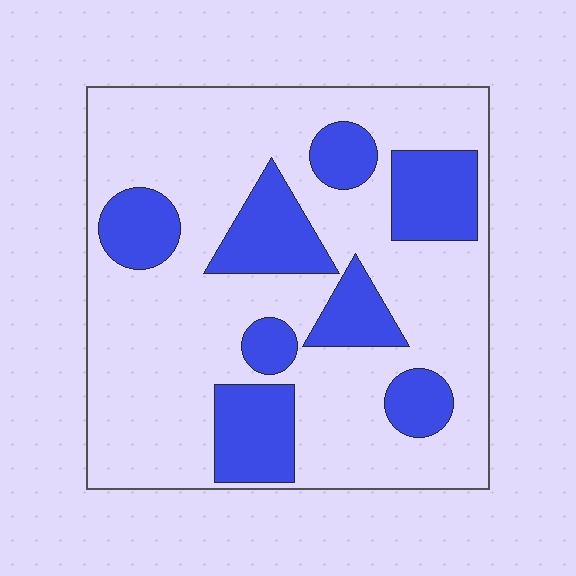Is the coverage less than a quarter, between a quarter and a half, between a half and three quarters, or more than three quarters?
Between a quarter and a half.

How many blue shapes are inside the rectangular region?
8.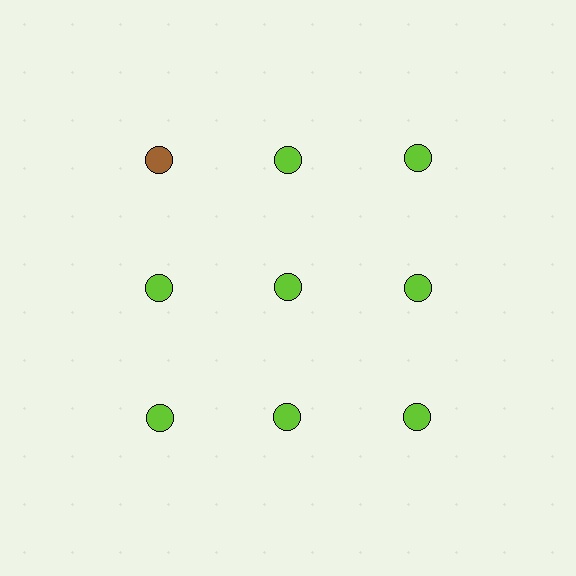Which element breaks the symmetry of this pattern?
The brown circle in the top row, leftmost column breaks the symmetry. All other shapes are lime circles.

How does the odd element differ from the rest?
It has a different color: brown instead of lime.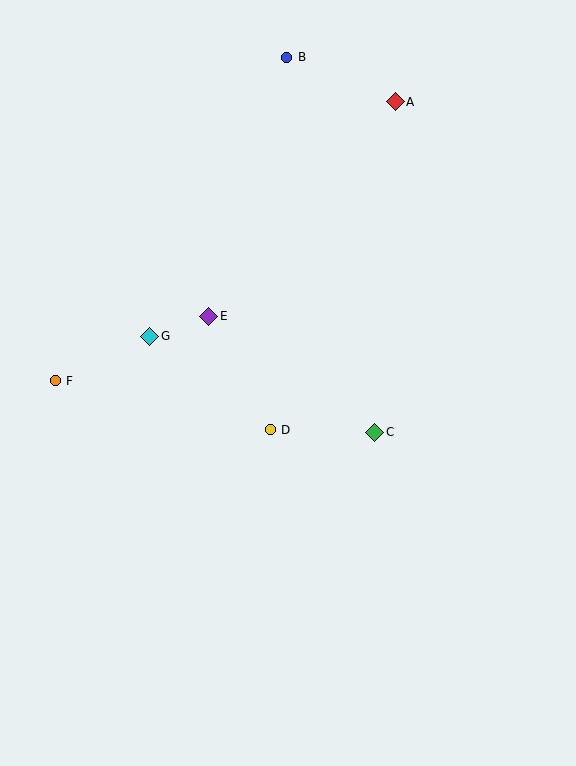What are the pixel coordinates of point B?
Point B is at (287, 57).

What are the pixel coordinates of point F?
Point F is at (55, 381).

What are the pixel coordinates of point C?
Point C is at (375, 432).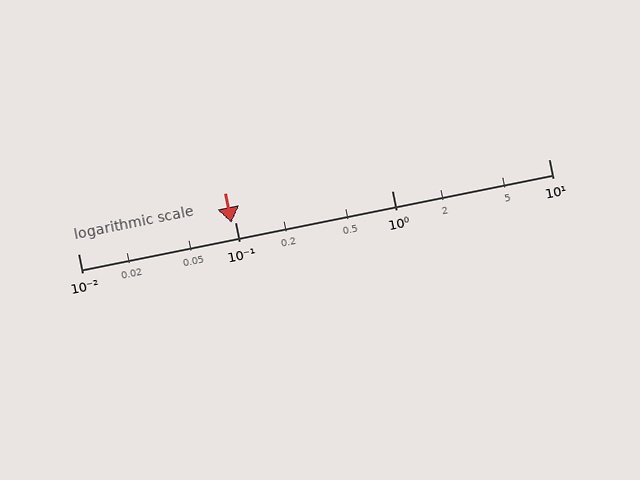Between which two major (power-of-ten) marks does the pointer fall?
The pointer is between 0.01 and 0.1.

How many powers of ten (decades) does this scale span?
The scale spans 3 decades, from 0.01 to 10.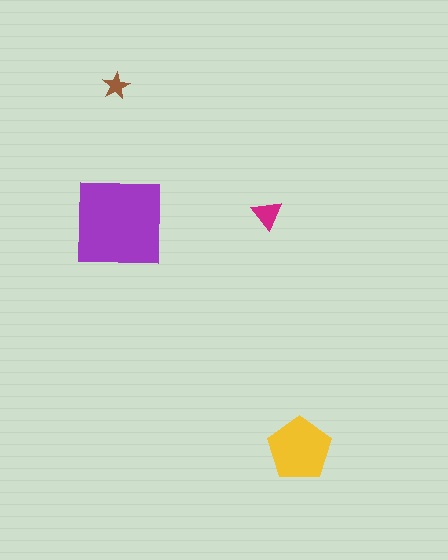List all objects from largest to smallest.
The purple square, the yellow pentagon, the magenta triangle, the brown star.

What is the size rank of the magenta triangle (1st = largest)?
3rd.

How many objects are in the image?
There are 4 objects in the image.